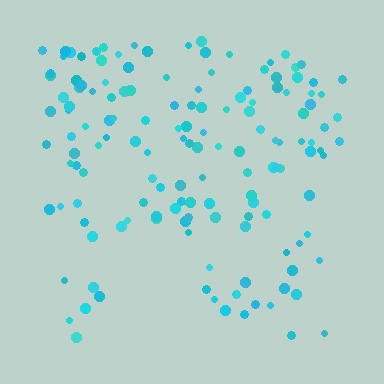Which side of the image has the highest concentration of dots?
The top.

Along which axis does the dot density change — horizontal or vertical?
Vertical.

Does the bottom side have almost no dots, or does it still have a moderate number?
Still a moderate number, just noticeably fewer than the top.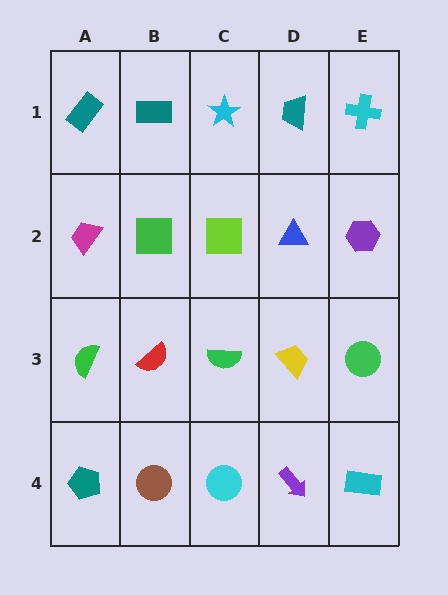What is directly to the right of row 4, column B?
A cyan circle.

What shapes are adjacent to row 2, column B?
A teal rectangle (row 1, column B), a red semicircle (row 3, column B), a magenta trapezoid (row 2, column A), a lime square (row 2, column C).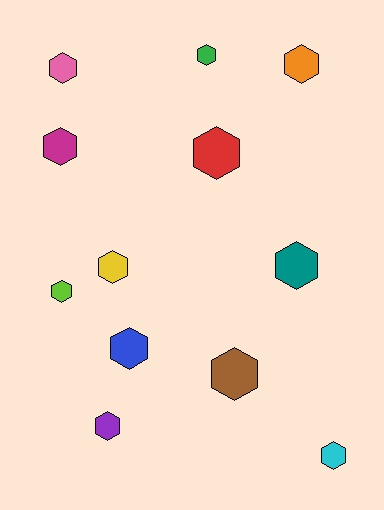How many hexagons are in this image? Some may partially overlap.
There are 12 hexagons.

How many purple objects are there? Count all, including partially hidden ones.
There is 1 purple object.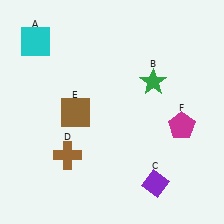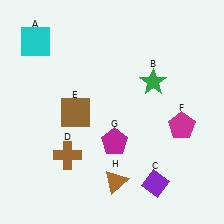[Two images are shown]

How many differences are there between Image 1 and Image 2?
There are 2 differences between the two images.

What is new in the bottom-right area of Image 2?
A brown triangle (H) was added in the bottom-right area of Image 2.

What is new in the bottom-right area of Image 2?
A magenta pentagon (G) was added in the bottom-right area of Image 2.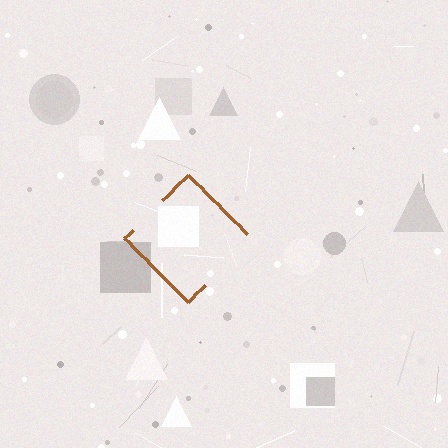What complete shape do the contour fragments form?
The contour fragments form a diamond.